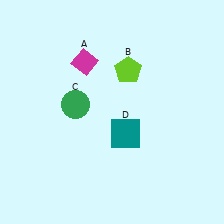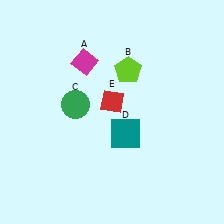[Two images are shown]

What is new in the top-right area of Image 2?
A red diamond (E) was added in the top-right area of Image 2.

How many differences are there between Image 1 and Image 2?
There is 1 difference between the two images.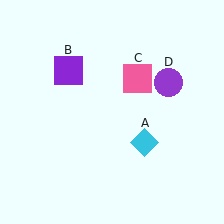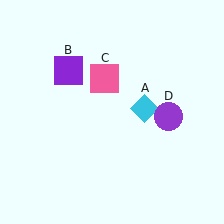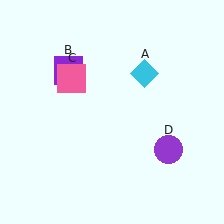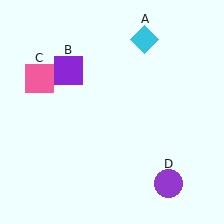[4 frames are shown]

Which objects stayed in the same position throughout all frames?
Purple square (object B) remained stationary.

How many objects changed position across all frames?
3 objects changed position: cyan diamond (object A), pink square (object C), purple circle (object D).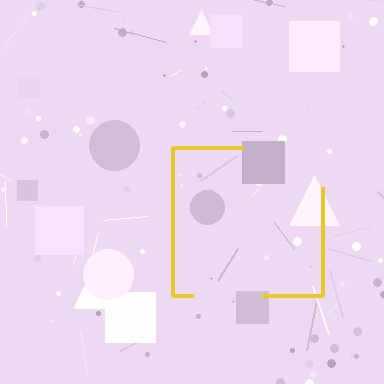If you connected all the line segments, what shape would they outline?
They would outline a square.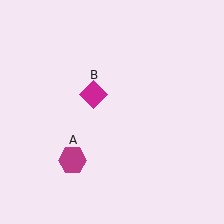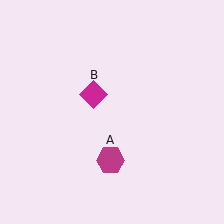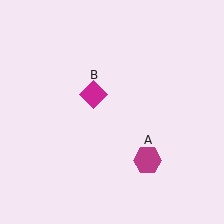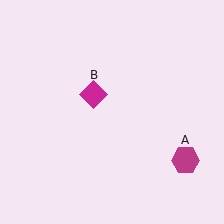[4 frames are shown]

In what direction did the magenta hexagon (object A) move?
The magenta hexagon (object A) moved right.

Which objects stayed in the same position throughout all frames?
Magenta diamond (object B) remained stationary.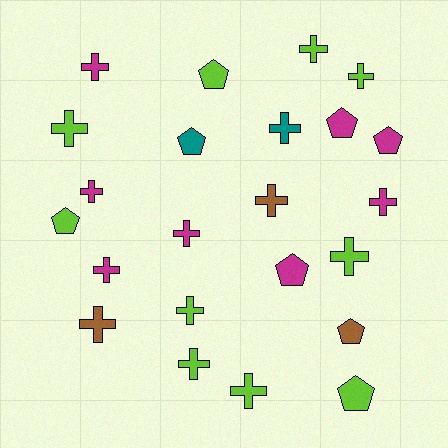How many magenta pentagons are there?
There are 3 magenta pentagons.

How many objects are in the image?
There are 23 objects.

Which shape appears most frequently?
Cross, with 15 objects.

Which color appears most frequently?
Lime, with 10 objects.